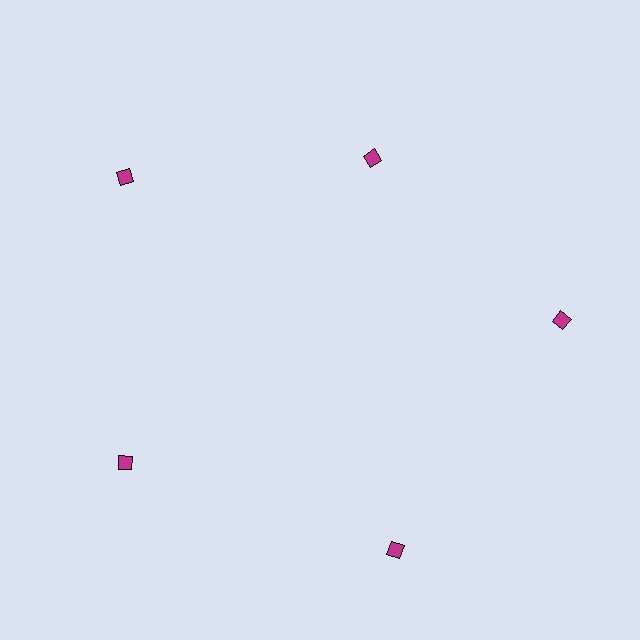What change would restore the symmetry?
The symmetry would be restored by moving it outward, back onto the ring so that all 5 diamonds sit at equal angles and equal distance from the center.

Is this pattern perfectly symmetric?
No. The 5 magenta diamonds are arranged in a ring, but one element near the 1 o'clock position is pulled inward toward the center, breaking the 5-fold rotational symmetry.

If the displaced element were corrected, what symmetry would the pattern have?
It would have 5-fold rotational symmetry — the pattern would map onto itself every 72 degrees.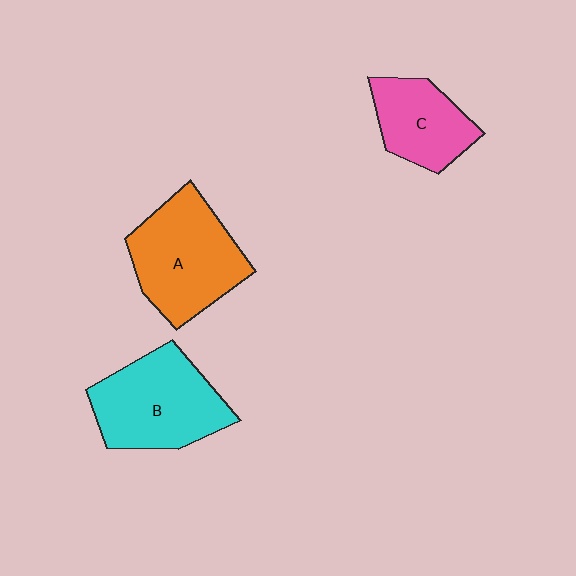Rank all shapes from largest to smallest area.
From largest to smallest: A (orange), B (cyan), C (pink).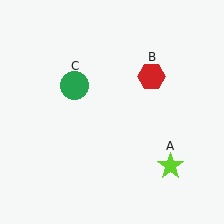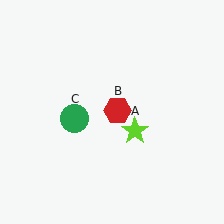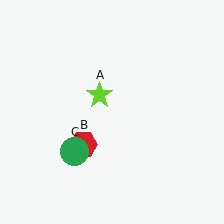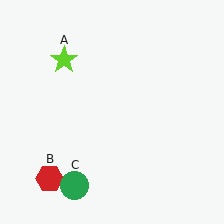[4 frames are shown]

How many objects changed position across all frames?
3 objects changed position: lime star (object A), red hexagon (object B), green circle (object C).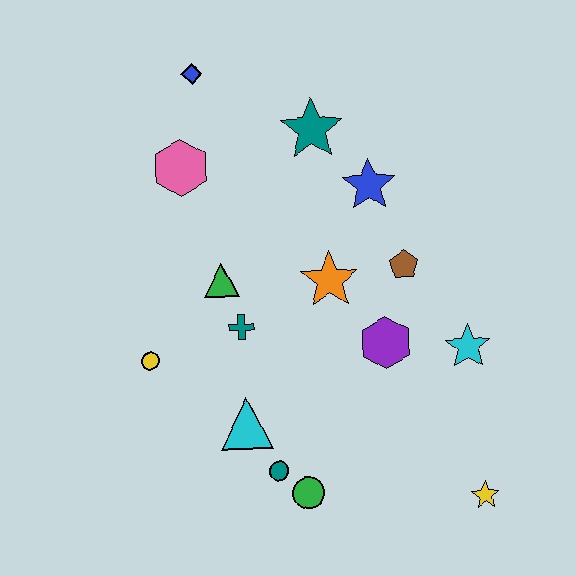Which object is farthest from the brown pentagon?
The blue diamond is farthest from the brown pentagon.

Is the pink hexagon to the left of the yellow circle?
No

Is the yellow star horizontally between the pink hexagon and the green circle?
No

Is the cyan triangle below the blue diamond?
Yes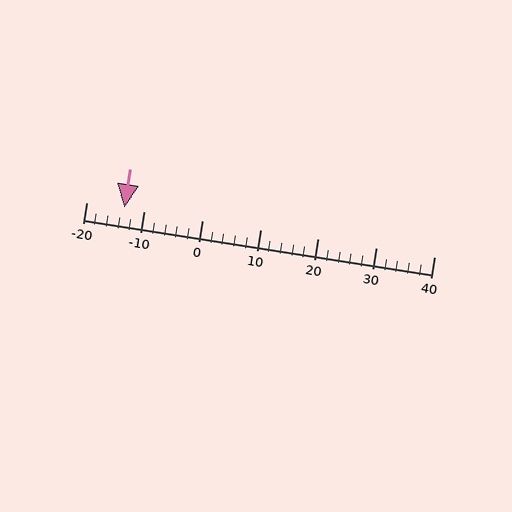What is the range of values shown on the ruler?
The ruler shows values from -20 to 40.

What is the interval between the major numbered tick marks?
The major tick marks are spaced 10 units apart.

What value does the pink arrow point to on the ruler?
The pink arrow points to approximately -14.